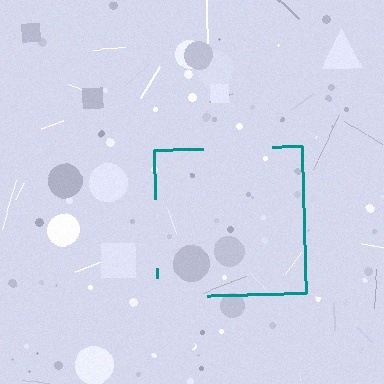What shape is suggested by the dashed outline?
The dashed outline suggests a square.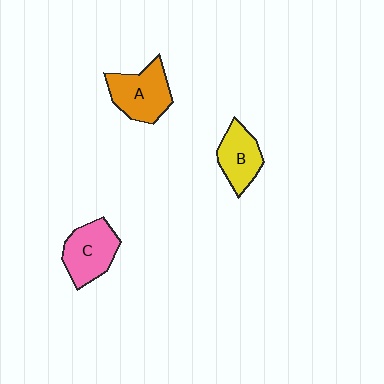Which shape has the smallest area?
Shape B (yellow).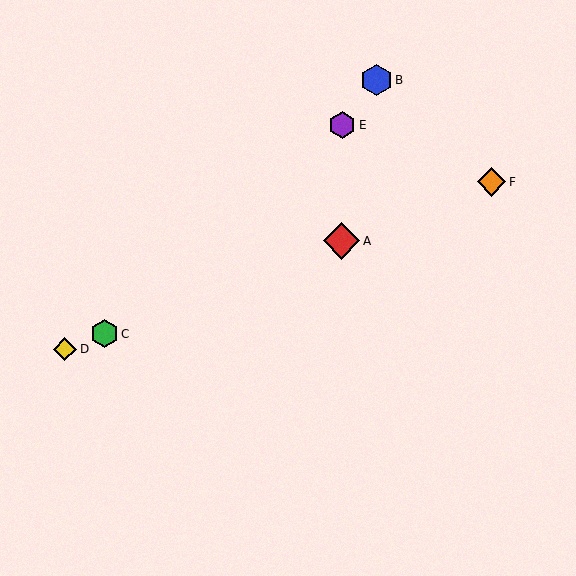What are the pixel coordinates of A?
Object A is at (341, 241).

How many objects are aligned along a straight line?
4 objects (A, C, D, F) are aligned along a straight line.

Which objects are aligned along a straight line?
Objects A, C, D, F are aligned along a straight line.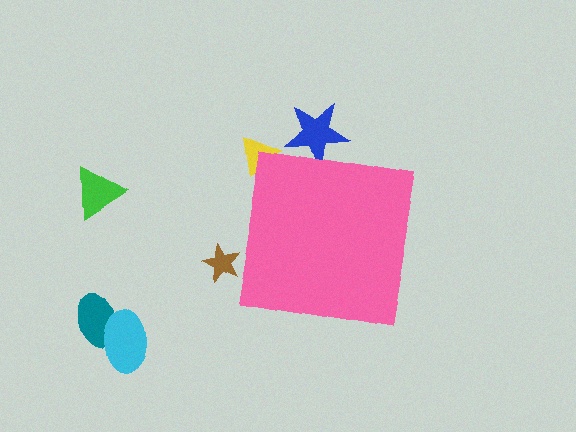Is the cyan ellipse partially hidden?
No, the cyan ellipse is fully visible.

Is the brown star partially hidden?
Yes, the brown star is partially hidden behind the pink square.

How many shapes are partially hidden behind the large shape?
3 shapes are partially hidden.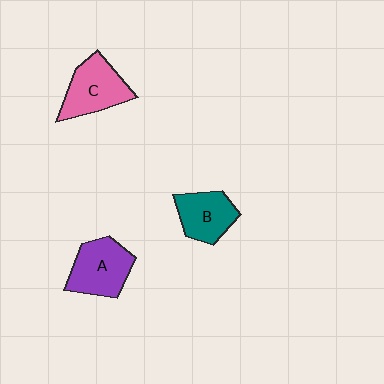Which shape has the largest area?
Shape C (pink).